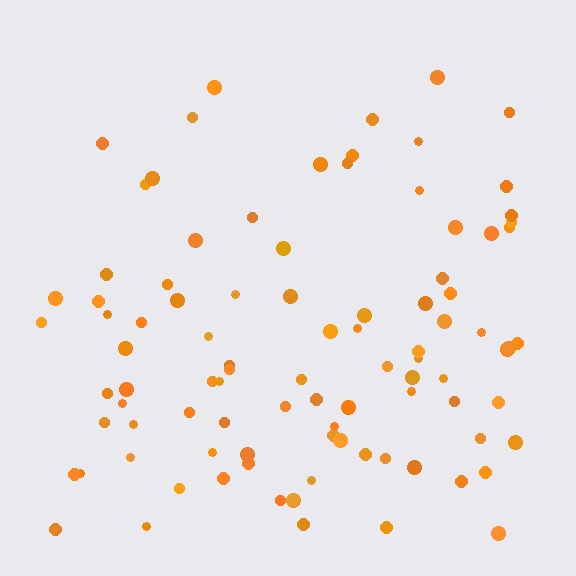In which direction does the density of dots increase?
From top to bottom, with the bottom side densest.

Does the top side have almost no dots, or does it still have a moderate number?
Still a moderate number, just noticeably fewer than the bottom.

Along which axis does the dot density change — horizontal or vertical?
Vertical.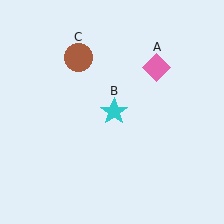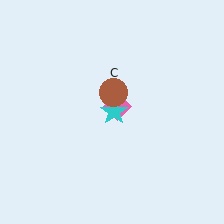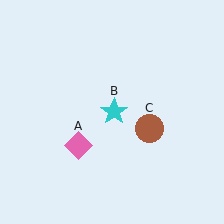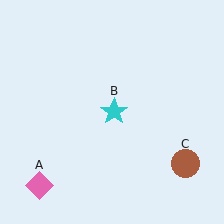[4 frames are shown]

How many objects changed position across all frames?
2 objects changed position: pink diamond (object A), brown circle (object C).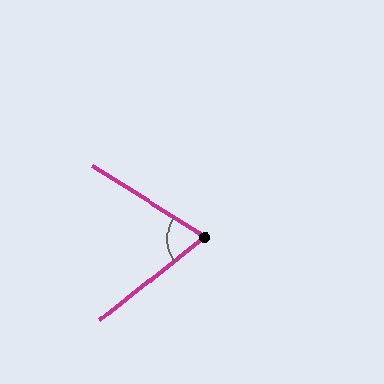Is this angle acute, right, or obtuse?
It is acute.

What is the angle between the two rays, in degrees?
Approximately 71 degrees.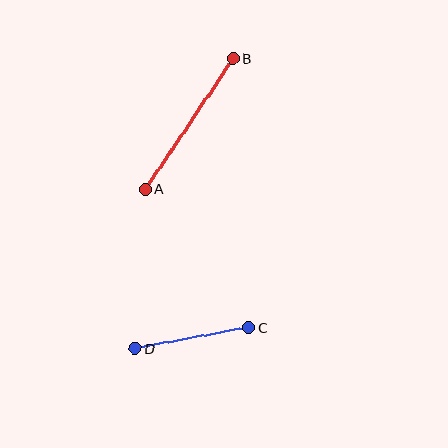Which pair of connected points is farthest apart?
Points A and B are farthest apart.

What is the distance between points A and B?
The distance is approximately 157 pixels.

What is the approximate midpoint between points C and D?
The midpoint is at approximately (192, 338) pixels.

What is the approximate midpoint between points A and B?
The midpoint is at approximately (189, 124) pixels.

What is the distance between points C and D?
The distance is approximately 115 pixels.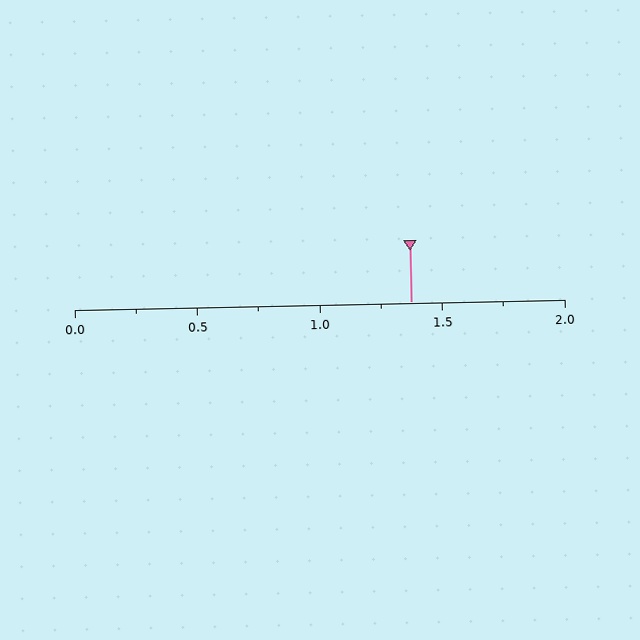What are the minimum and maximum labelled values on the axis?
The axis runs from 0.0 to 2.0.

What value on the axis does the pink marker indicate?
The marker indicates approximately 1.38.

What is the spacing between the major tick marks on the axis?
The major ticks are spaced 0.5 apart.